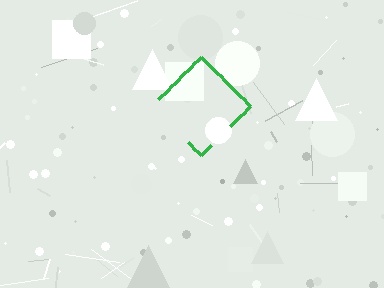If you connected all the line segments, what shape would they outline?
They would outline a diamond.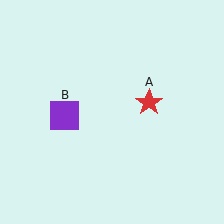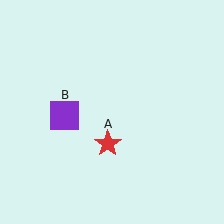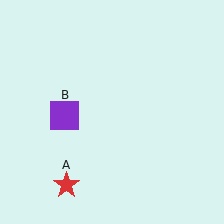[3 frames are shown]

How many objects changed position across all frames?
1 object changed position: red star (object A).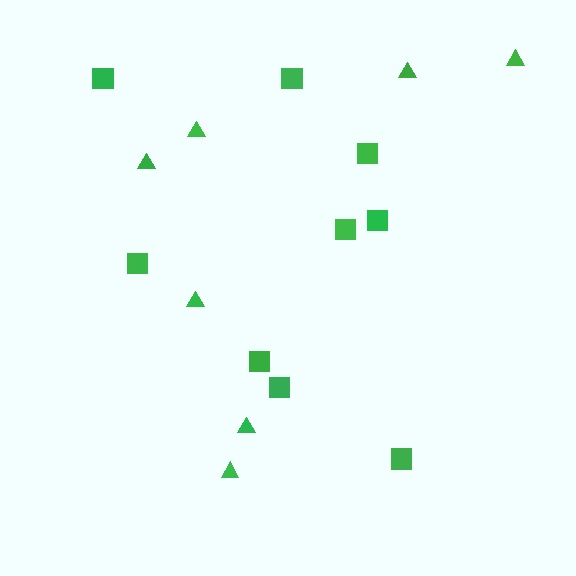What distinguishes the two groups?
There are 2 groups: one group of triangles (7) and one group of squares (9).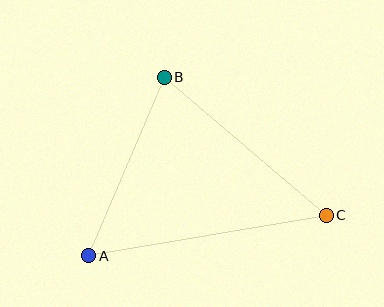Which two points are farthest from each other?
Points A and C are farthest from each other.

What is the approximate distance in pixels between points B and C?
The distance between B and C is approximately 213 pixels.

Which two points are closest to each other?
Points A and B are closest to each other.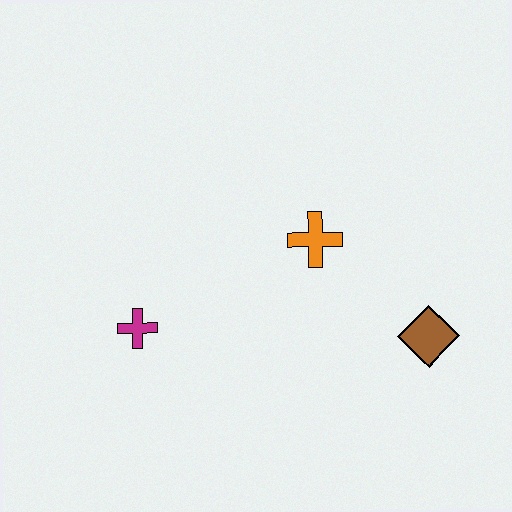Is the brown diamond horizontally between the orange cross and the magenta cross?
No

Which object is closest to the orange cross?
The brown diamond is closest to the orange cross.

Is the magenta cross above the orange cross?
No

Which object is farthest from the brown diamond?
The magenta cross is farthest from the brown diamond.